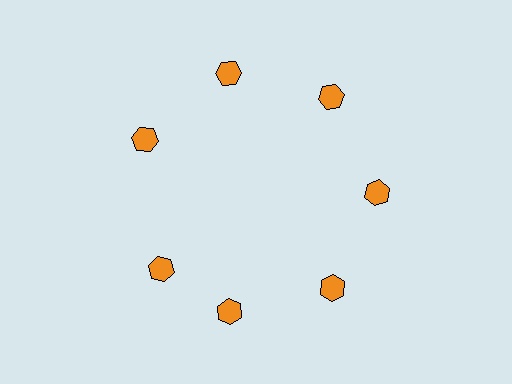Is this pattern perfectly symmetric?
No. The 7 orange hexagons are arranged in a ring, but one element near the 8 o'clock position is rotated out of alignment along the ring, breaking the 7-fold rotational symmetry.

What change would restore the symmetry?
The symmetry would be restored by rotating it back into even spacing with its neighbors so that all 7 hexagons sit at equal angles and equal distance from the center.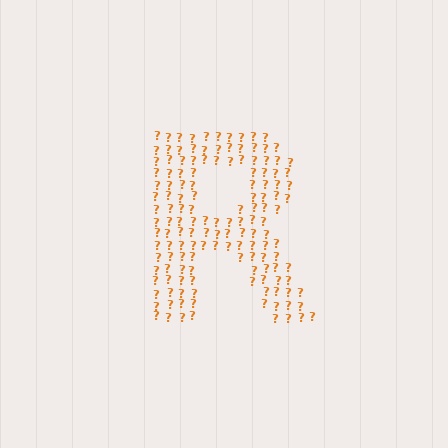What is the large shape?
The large shape is the letter R.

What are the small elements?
The small elements are question marks.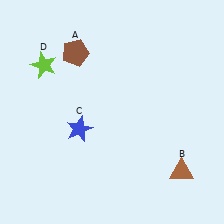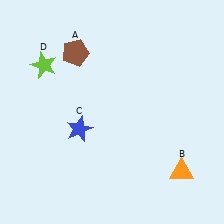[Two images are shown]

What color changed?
The triangle (B) changed from brown in Image 1 to orange in Image 2.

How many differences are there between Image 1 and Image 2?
There is 1 difference between the two images.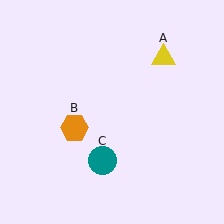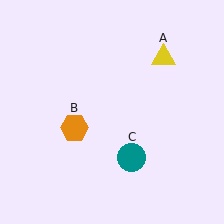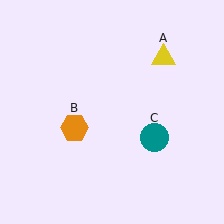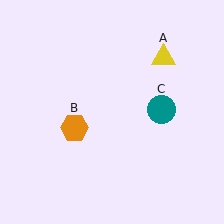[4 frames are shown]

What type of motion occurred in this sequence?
The teal circle (object C) rotated counterclockwise around the center of the scene.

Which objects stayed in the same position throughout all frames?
Yellow triangle (object A) and orange hexagon (object B) remained stationary.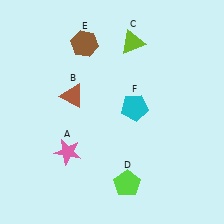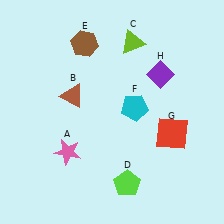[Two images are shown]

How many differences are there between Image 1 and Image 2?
There are 2 differences between the two images.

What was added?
A red square (G), a purple diamond (H) were added in Image 2.